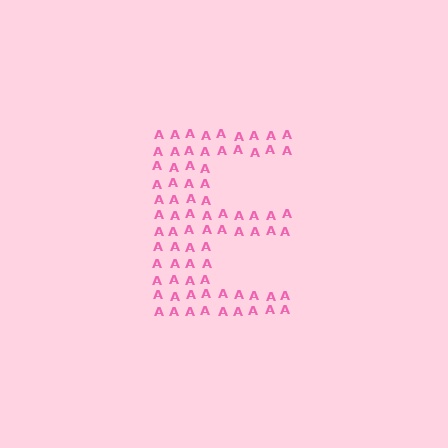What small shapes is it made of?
It is made of small letter A's.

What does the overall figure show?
The overall figure shows the letter E.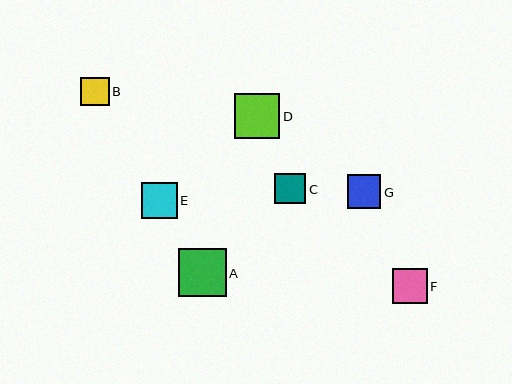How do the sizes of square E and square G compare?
Square E and square G are approximately the same size.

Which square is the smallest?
Square B is the smallest with a size of approximately 29 pixels.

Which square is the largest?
Square A is the largest with a size of approximately 48 pixels.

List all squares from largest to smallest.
From largest to smallest: A, D, E, F, G, C, B.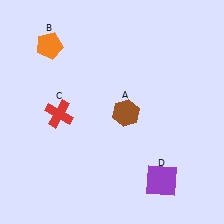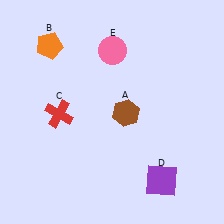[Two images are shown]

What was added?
A pink circle (E) was added in Image 2.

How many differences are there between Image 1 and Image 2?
There is 1 difference between the two images.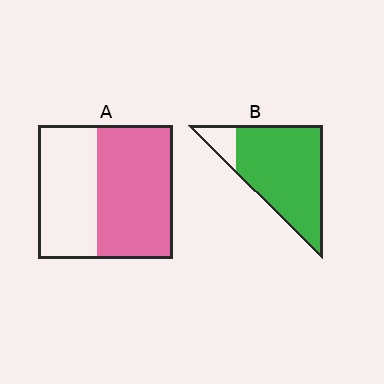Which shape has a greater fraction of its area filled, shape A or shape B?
Shape B.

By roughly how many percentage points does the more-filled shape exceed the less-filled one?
By roughly 30 percentage points (B over A).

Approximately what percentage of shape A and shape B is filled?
A is approximately 55% and B is approximately 85%.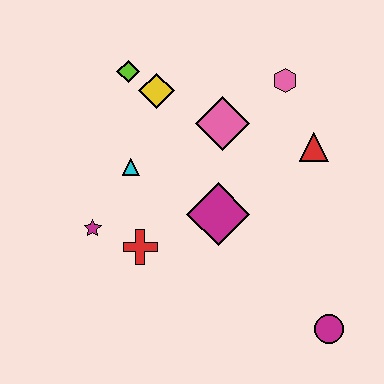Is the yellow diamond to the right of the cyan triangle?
Yes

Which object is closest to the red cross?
The magenta star is closest to the red cross.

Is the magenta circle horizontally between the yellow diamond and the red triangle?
No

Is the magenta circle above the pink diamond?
No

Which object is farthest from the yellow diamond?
The magenta circle is farthest from the yellow diamond.